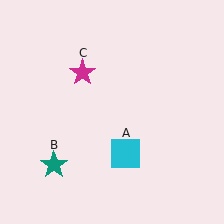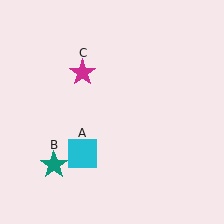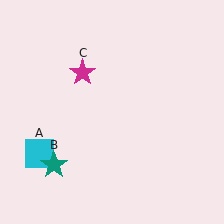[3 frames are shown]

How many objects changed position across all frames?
1 object changed position: cyan square (object A).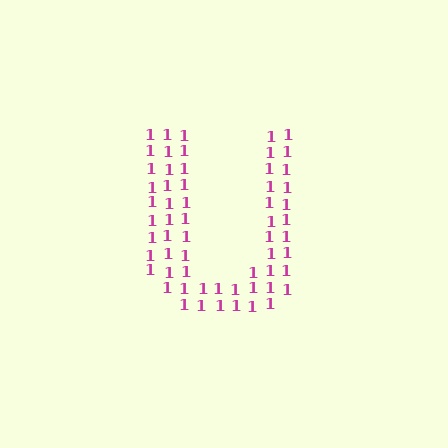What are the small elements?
The small elements are digit 1's.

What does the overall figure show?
The overall figure shows the letter U.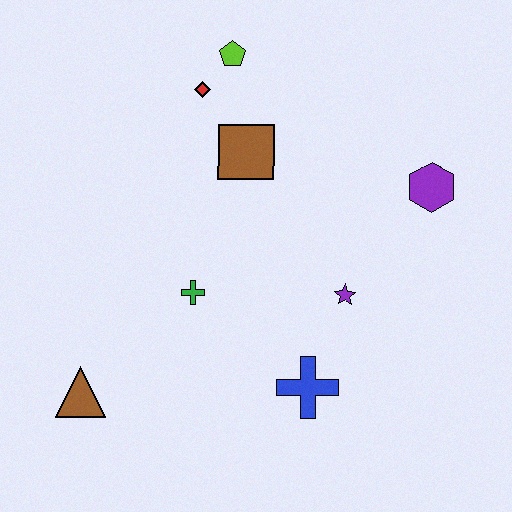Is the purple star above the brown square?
No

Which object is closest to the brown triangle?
The green cross is closest to the brown triangle.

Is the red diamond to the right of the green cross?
Yes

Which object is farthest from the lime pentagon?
The brown triangle is farthest from the lime pentagon.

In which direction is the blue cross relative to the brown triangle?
The blue cross is to the right of the brown triangle.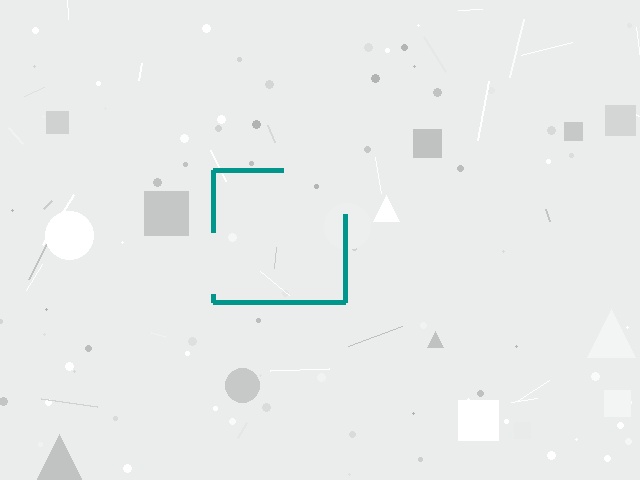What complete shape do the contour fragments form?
The contour fragments form a square.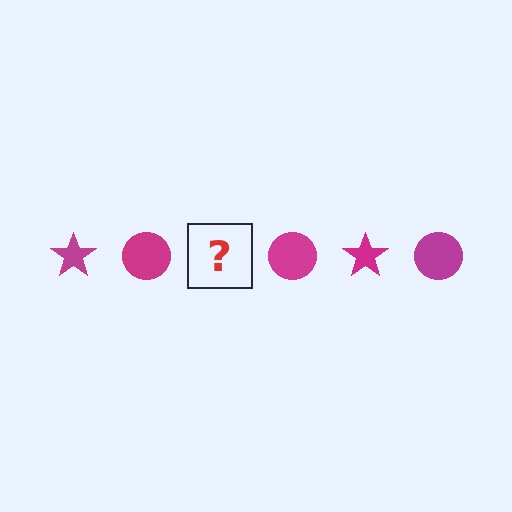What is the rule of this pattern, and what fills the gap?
The rule is that the pattern cycles through star, circle shapes in magenta. The gap should be filled with a magenta star.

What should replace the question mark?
The question mark should be replaced with a magenta star.